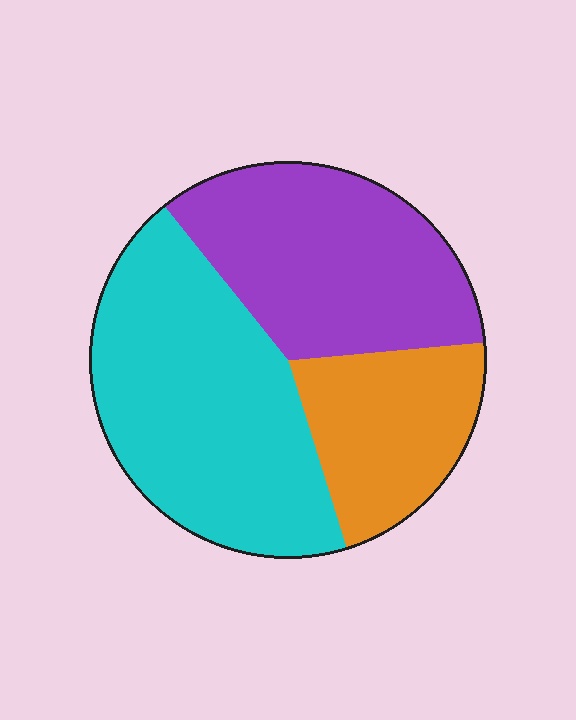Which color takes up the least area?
Orange, at roughly 20%.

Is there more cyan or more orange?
Cyan.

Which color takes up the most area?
Cyan, at roughly 45%.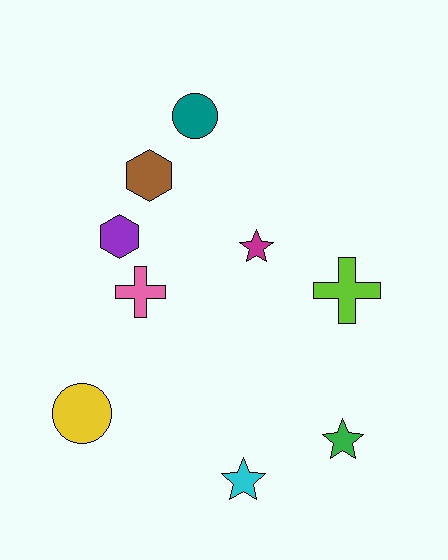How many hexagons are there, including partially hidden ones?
There are 2 hexagons.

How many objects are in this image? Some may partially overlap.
There are 9 objects.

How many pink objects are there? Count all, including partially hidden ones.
There is 1 pink object.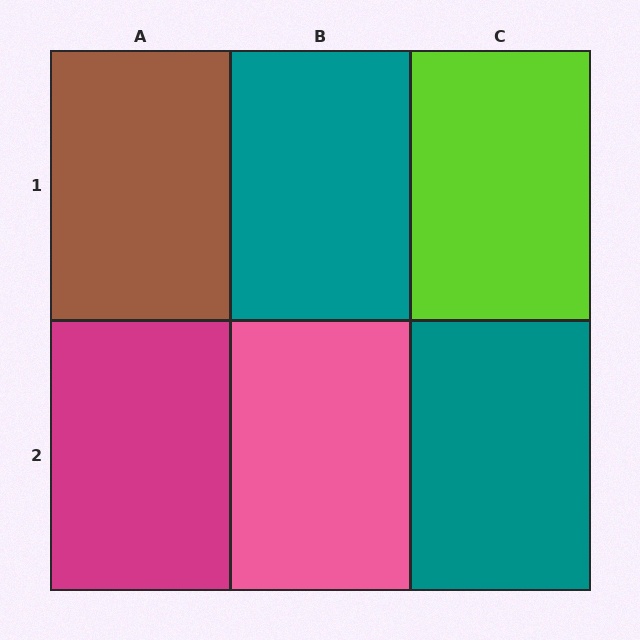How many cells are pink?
1 cell is pink.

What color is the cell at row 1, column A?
Brown.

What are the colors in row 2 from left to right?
Magenta, pink, teal.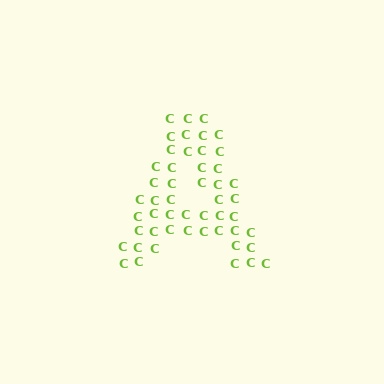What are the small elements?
The small elements are letter C's.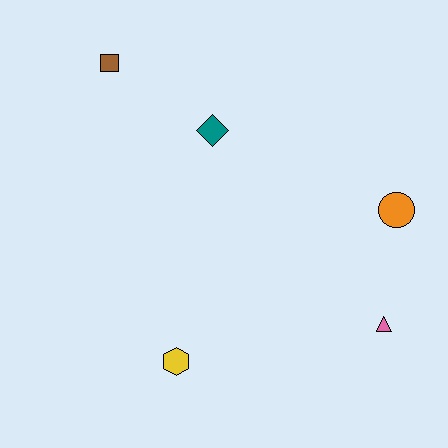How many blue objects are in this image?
There are no blue objects.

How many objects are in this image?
There are 5 objects.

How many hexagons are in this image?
There is 1 hexagon.